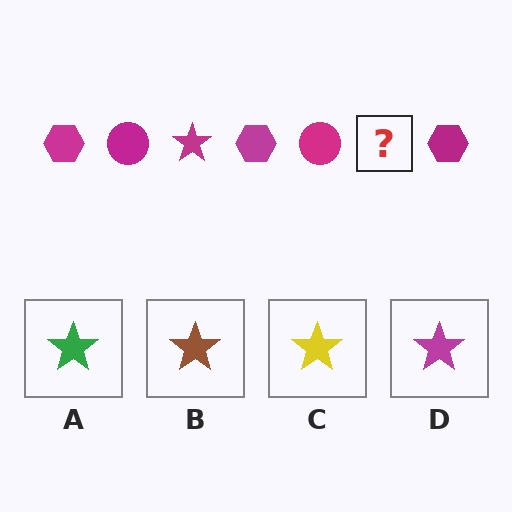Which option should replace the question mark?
Option D.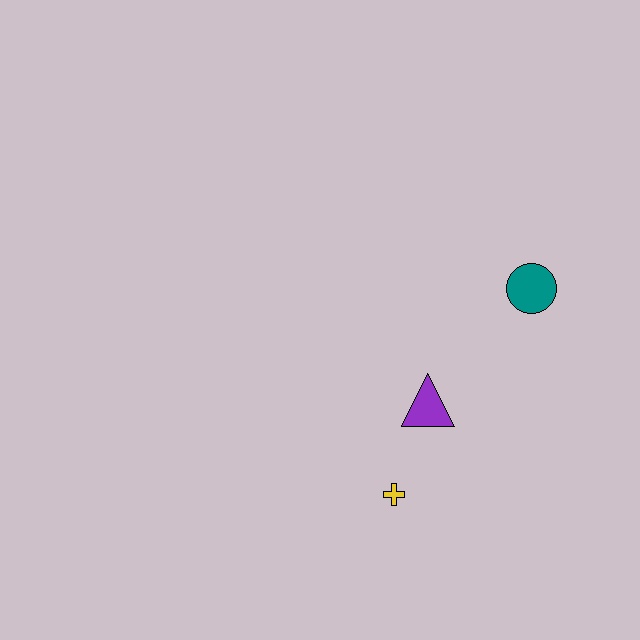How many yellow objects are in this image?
There is 1 yellow object.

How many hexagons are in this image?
There are no hexagons.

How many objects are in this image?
There are 3 objects.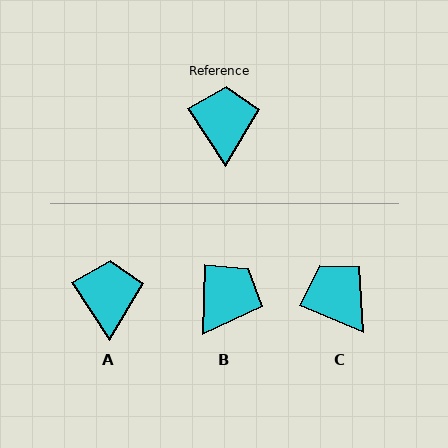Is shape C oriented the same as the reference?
No, it is off by about 34 degrees.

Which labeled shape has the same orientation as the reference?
A.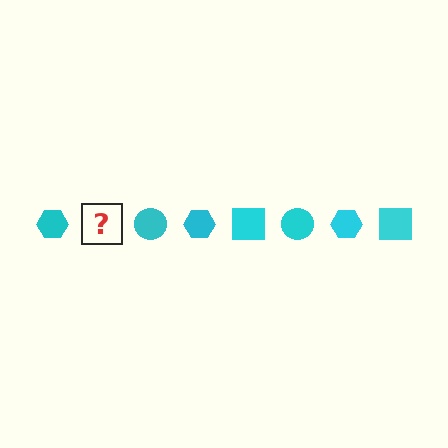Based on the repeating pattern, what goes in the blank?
The blank should be a cyan square.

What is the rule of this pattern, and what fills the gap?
The rule is that the pattern cycles through hexagon, square, circle shapes in cyan. The gap should be filled with a cyan square.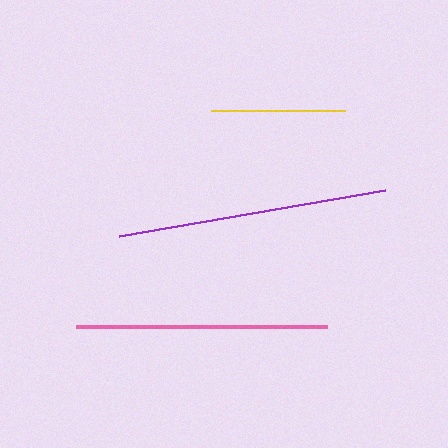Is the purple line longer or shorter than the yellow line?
The purple line is longer than the yellow line.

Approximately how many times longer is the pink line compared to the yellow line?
The pink line is approximately 1.9 times the length of the yellow line.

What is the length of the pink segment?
The pink segment is approximately 252 pixels long.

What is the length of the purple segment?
The purple segment is approximately 270 pixels long.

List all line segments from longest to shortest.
From longest to shortest: purple, pink, yellow.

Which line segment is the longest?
The purple line is the longest at approximately 270 pixels.